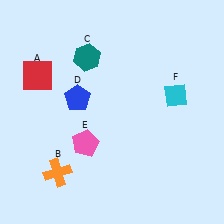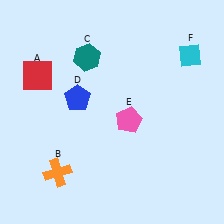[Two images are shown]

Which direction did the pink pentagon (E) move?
The pink pentagon (E) moved right.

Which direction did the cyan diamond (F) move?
The cyan diamond (F) moved up.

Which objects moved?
The objects that moved are: the pink pentagon (E), the cyan diamond (F).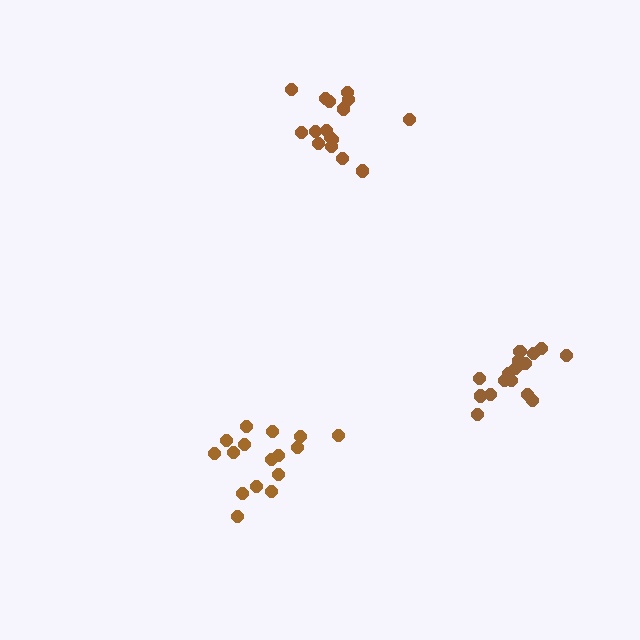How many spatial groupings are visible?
There are 3 spatial groupings.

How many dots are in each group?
Group 1: 17 dots, Group 2: 16 dots, Group 3: 16 dots (49 total).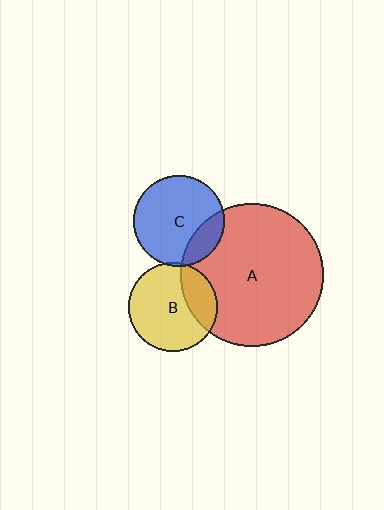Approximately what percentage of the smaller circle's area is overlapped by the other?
Approximately 5%.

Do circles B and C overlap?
Yes.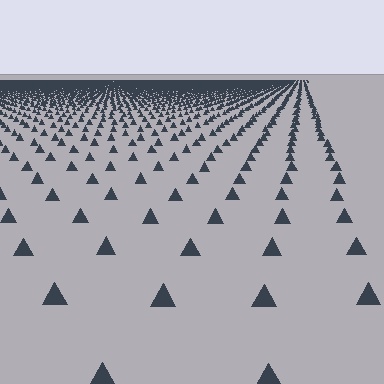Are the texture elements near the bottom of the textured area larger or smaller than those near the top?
Larger. Near the bottom, elements are closer to the viewer and appear at a bigger on-screen size.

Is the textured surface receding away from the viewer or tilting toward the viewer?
The surface is receding away from the viewer. Texture elements get smaller and denser toward the top.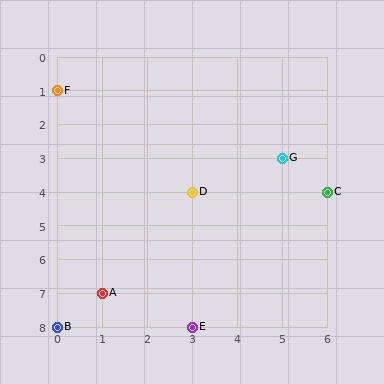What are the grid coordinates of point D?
Point D is at grid coordinates (3, 4).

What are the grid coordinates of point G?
Point G is at grid coordinates (5, 3).